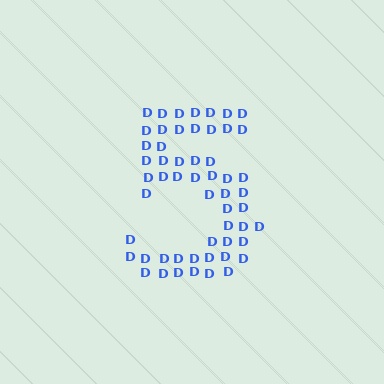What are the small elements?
The small elements are letter D's.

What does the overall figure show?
The overall figure shows the digit 5.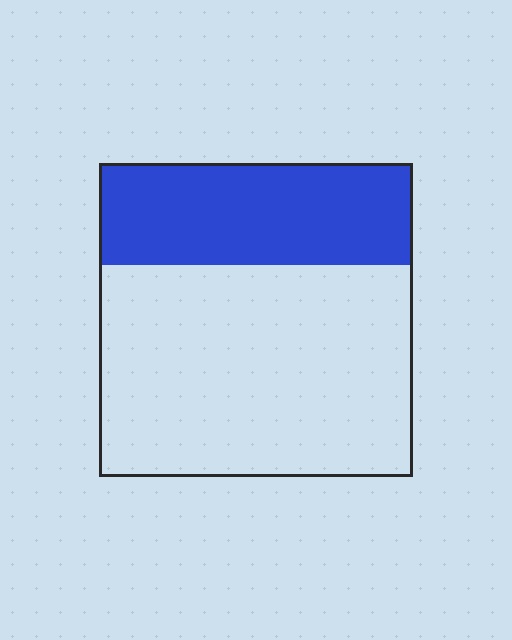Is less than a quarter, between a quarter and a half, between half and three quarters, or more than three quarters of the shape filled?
Between a quarter and a half.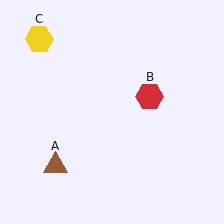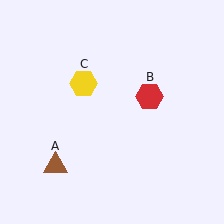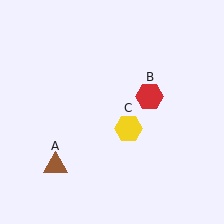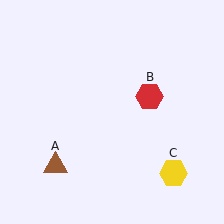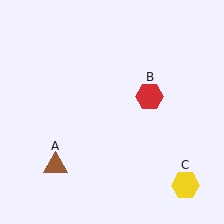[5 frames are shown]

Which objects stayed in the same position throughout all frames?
Brown triangle (object A) and red hexagon (object B) remained stationary.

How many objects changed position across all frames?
1 object changed position: yellow hexagon (object C).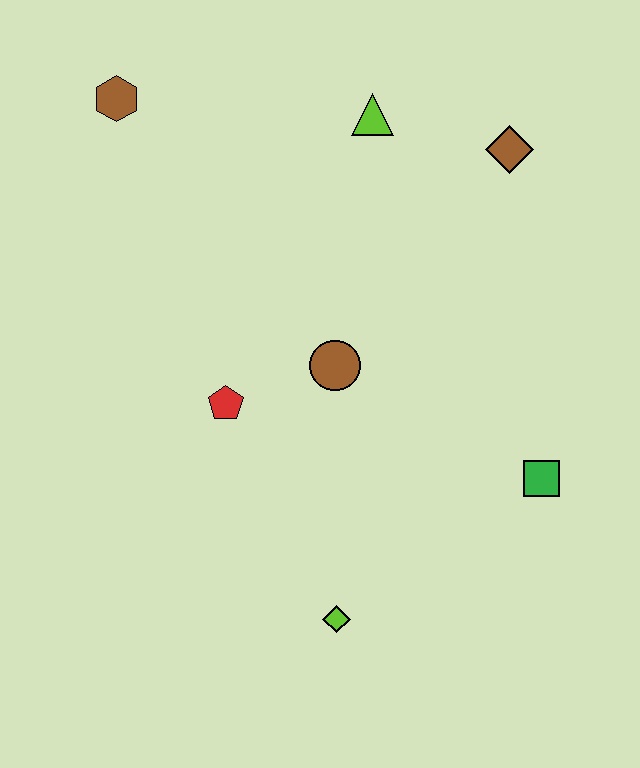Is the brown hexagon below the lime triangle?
No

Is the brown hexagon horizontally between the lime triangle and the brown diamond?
No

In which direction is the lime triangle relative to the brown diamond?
The lime triangle is to the left of the brown diamond.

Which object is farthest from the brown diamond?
The lime diamond is farthest from the brown diamond.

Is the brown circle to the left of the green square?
Yes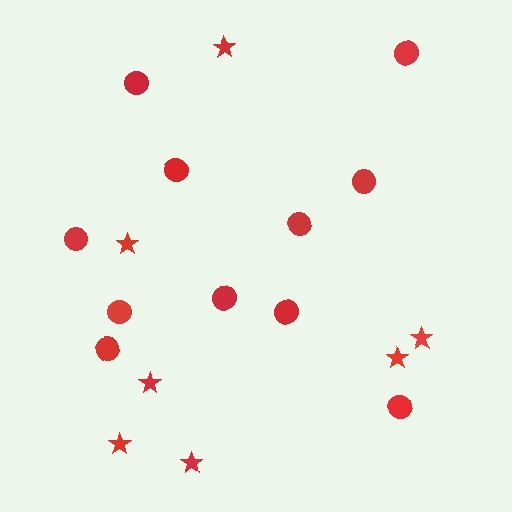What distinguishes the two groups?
There are 2 groups: one group of circles (11) and one group of stars (7).